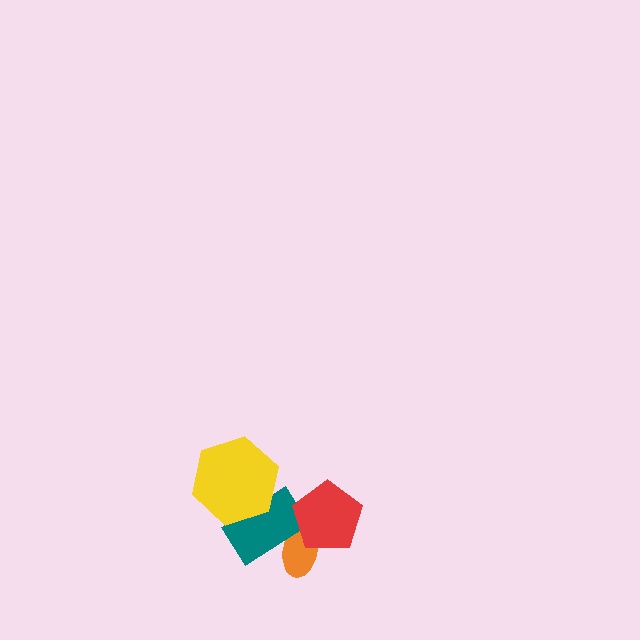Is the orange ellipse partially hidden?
Yes, it is partially covered by another shape.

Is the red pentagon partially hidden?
No, no other shape covers it.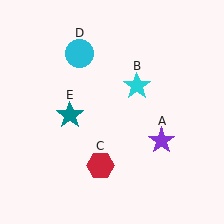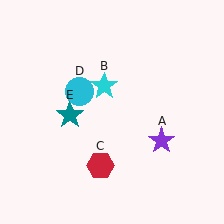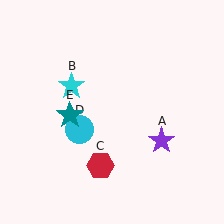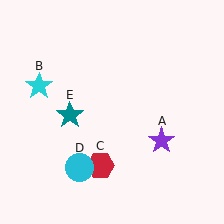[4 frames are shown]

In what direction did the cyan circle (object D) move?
The cyan circle (object D) moved down.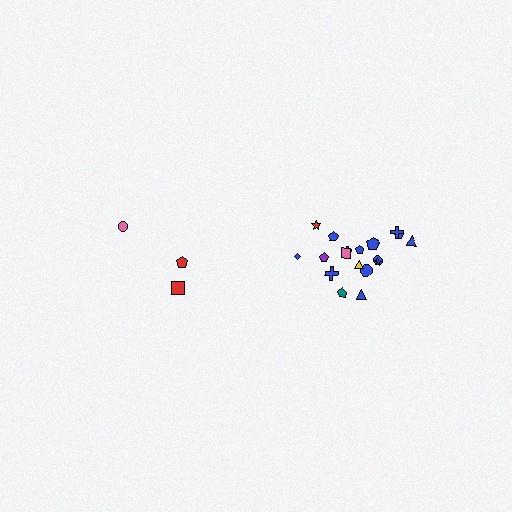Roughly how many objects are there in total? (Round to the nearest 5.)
Roughly 20 objects in total.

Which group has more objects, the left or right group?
The right group.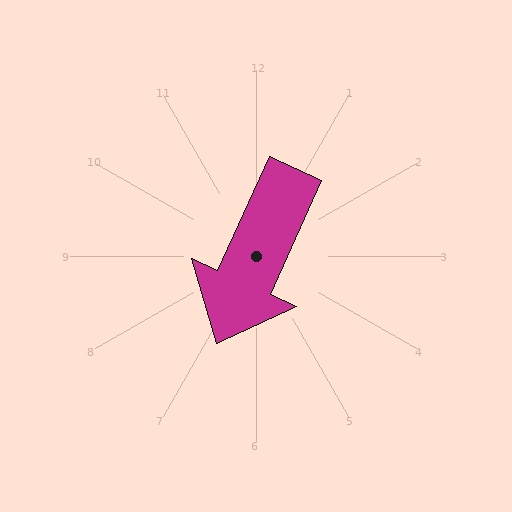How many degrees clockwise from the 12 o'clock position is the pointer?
Approximately 204 degrees.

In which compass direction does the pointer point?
Southwest.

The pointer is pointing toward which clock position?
Roughly 7 o'clock.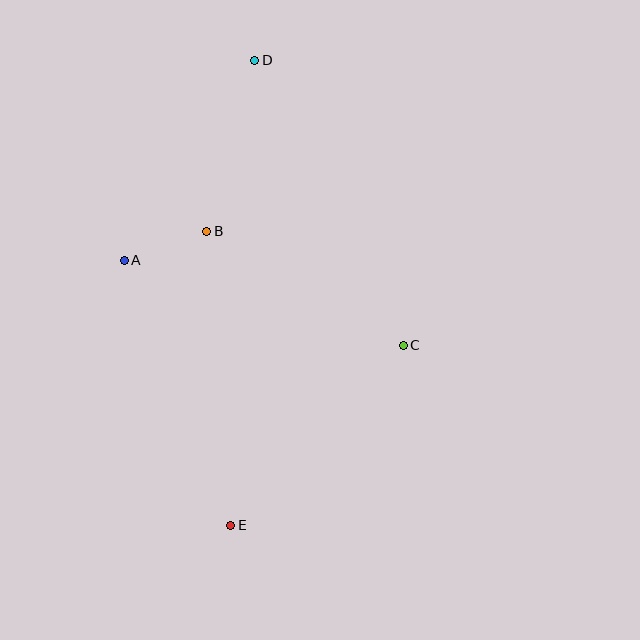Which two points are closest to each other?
Points A and B are closest to each other.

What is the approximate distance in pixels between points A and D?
The distance between A and D is approximately 239 pixels.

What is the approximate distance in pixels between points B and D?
The distance between B and D is approximately 178 pixels.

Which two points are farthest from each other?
Points D and E are farthest from each other.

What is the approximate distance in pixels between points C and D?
The distance between C and D is approximately 322 pixels.